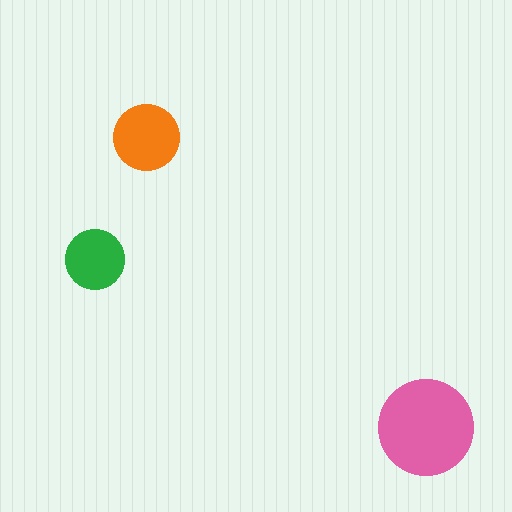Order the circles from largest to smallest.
the pink one, the orange one, the green one.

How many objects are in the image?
There are 3 objects in the image.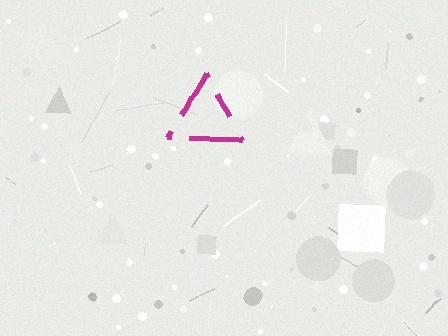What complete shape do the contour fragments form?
The contour fragments form a triangle.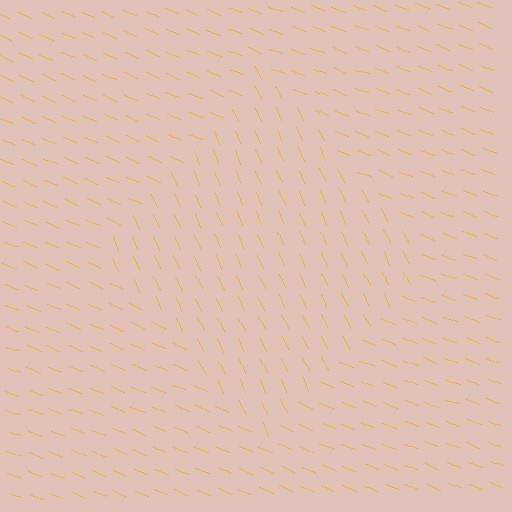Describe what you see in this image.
The image is filled with small yellow line segments. A diamond region in the image has lines oriented differently from the surrounding lines, creating a visible texture boundary.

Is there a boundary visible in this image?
Yes, there is a texture boundary formed by a change in line orientation.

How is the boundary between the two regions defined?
The boundary is defined purely by a change in line orientation (approximately 45 degrees difference). All lines are the same color and thickness.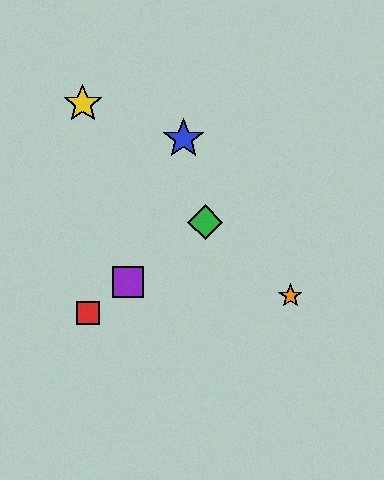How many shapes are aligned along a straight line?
3 shapes (the red square, the green diamond, the purple square) are aligned along a straight line.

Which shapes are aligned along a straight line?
The red square, the green diamond, the purple square are aligned along a straight line.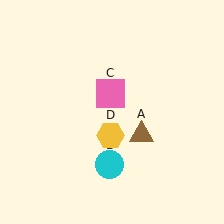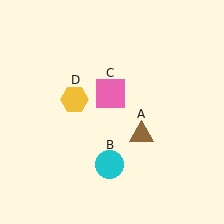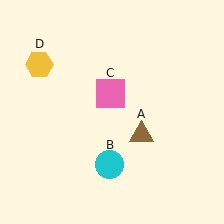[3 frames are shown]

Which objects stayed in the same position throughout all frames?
Brown triangle (object A) and cyan circle (object B) and pink square (object C) remained stationary.